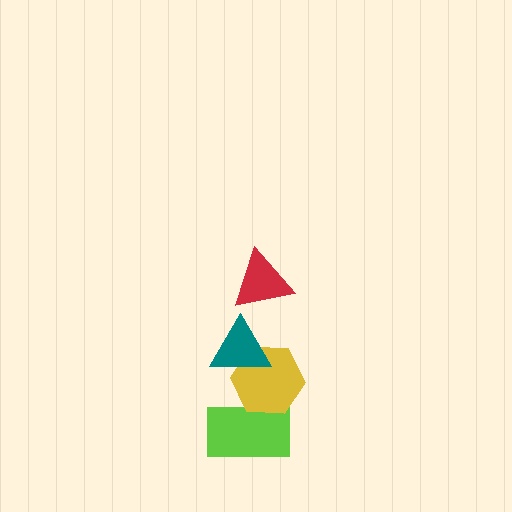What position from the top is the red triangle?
The red triangle is 1st from the top.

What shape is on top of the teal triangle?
The red triangle is on top of the teal triangle.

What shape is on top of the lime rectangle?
The yellow hexagon is on top of the lime rectangle.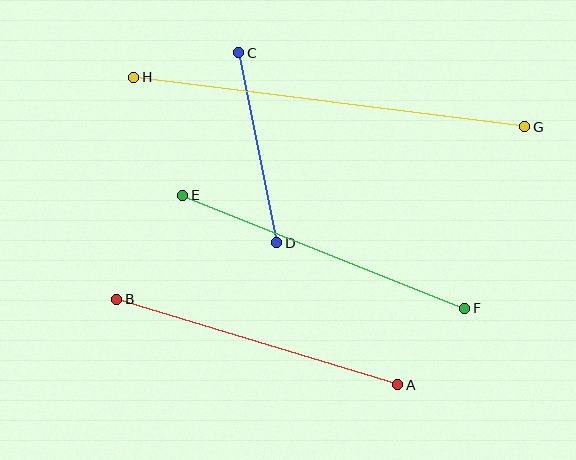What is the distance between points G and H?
The distance is approximately 395 pixels.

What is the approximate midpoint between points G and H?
The midpoint is at approximately (329, 102) pixels.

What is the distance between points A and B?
The distance is approximately 293 pixels.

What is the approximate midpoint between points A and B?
The midpoint is at approximately (257, 342) pixels.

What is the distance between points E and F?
The distance is approximately 304 pixels.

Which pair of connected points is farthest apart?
Points G and H are farthest apart.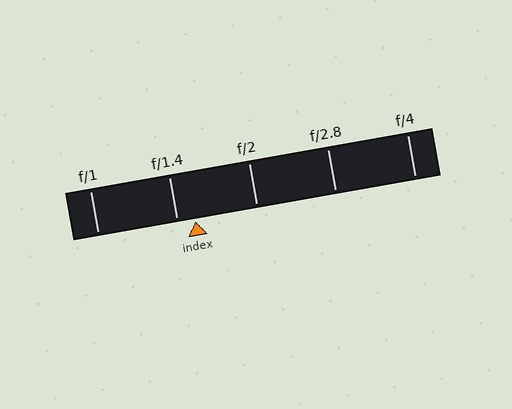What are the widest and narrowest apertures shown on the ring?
The widest aperture shown is f/1 and the narrowest is f/4.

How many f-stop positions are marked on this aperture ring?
There are 5 f-stop positions marked.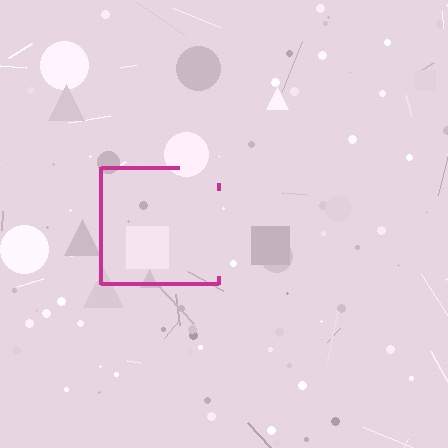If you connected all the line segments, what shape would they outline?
They would outline a square.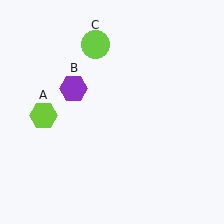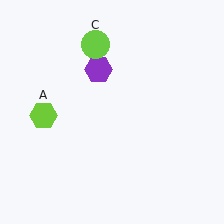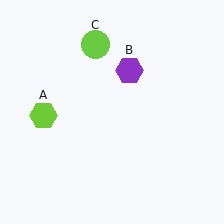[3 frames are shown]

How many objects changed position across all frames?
1 object changed position: purple hexagon (object B).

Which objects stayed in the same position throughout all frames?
Lime hexagon (object A) and lime circle (object C) remained stationary.